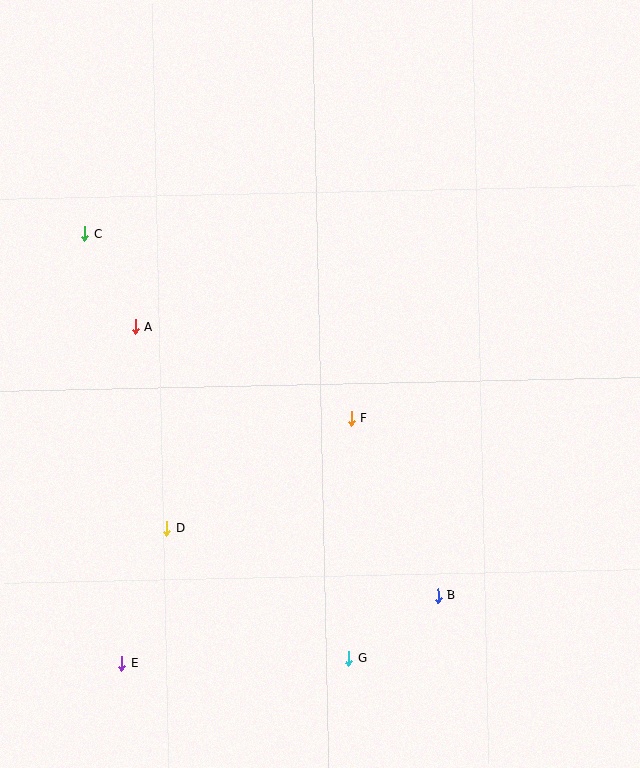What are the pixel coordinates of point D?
Point D is at (167, 528).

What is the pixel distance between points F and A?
The distance between F and A is 234 pixels.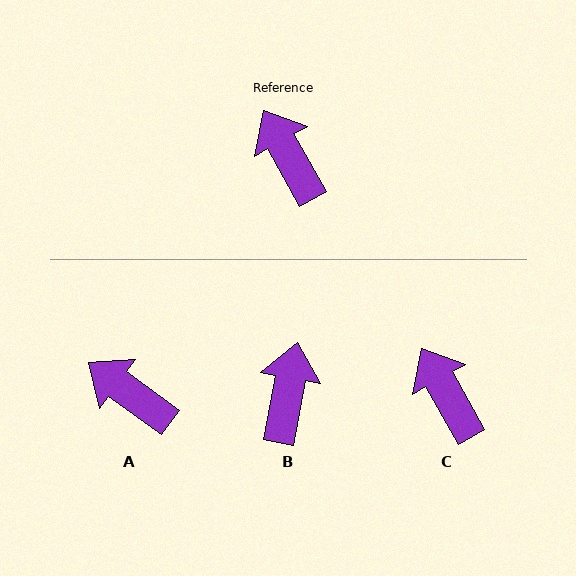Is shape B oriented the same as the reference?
No, it is off by about 40 degrees.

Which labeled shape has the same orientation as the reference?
C.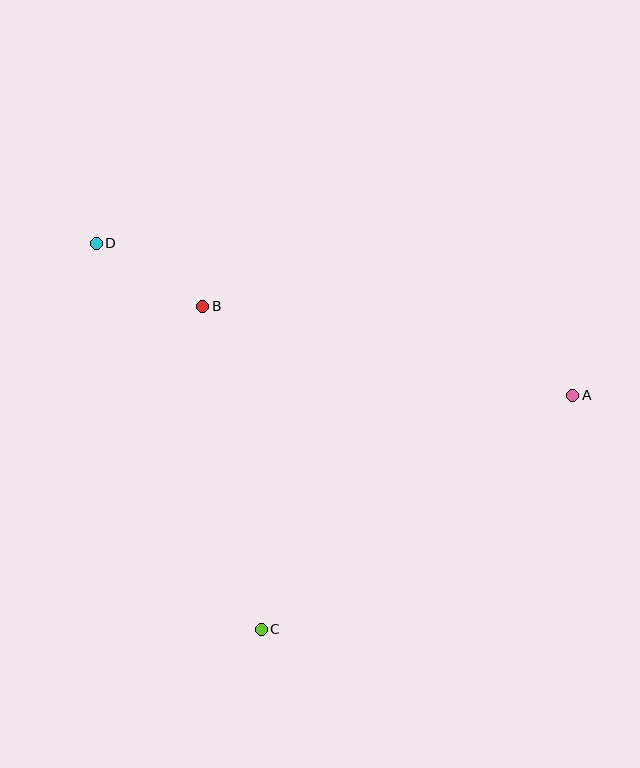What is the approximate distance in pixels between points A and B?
The distance between A and B is approximately 381 pixels.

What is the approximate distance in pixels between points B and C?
The distance between B and C is approximately 329 pixels.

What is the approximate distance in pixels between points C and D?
The distance between C and D is approximately 420 pixels.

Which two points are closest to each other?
Points B and D are closest to each other.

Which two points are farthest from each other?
Points A and D are farthest from each other.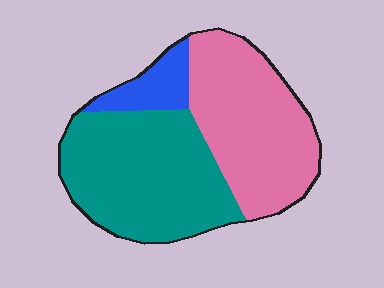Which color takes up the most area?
Teal, at roughly 45%.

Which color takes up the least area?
Blue, at roughly 10%.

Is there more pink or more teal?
Teal.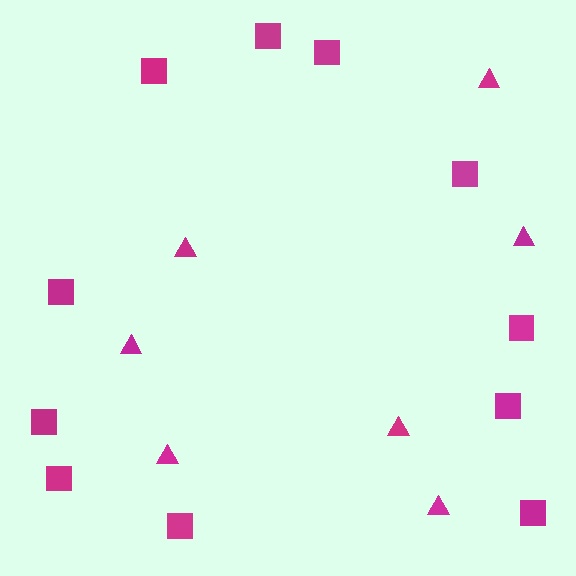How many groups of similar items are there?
There are 2 groups: one group of squares (11) and one group of triangles (7).